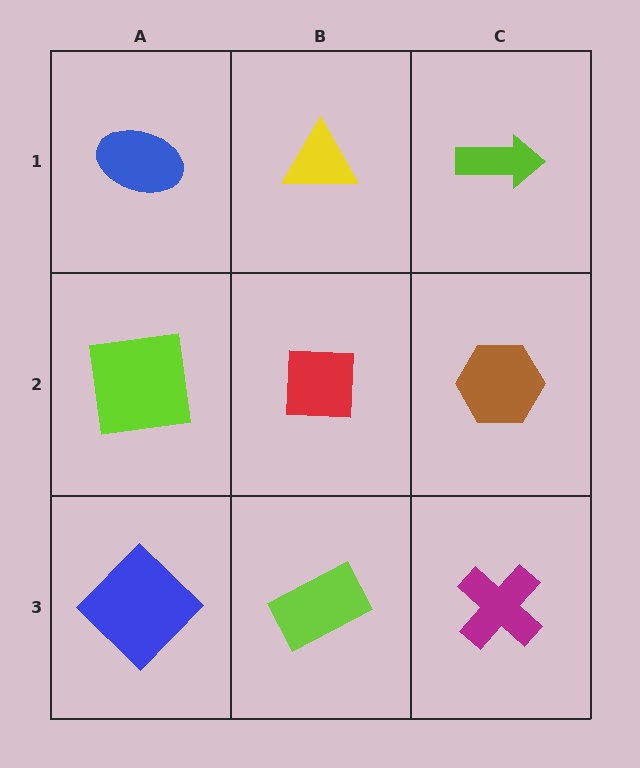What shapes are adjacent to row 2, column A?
A blue ellipse (row 1, column A), a blue diamond (row 3, column A), a red square (row 2, column B).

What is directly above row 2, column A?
A blue ellipse.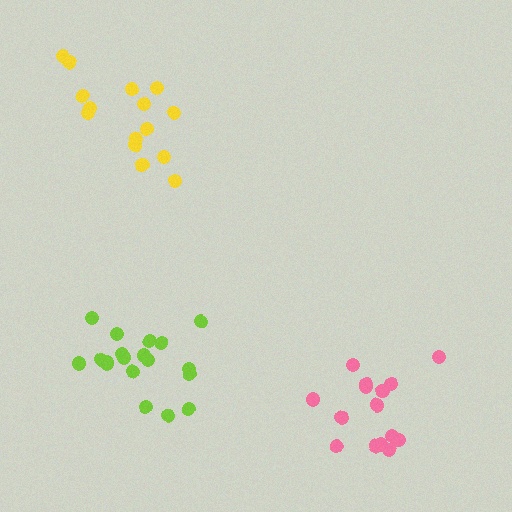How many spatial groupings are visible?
There are 3 spatial groupings.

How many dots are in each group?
Group 1: 19 dots, Group 2: 15 dots, Group 3: 15 dots (49 total).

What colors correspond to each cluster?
The clusters are colored: lime, yellow, pink.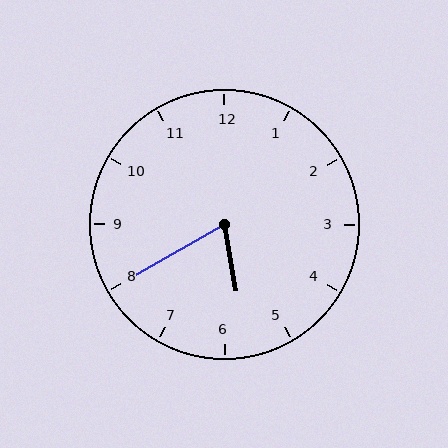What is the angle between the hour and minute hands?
Approximately 70 degrees.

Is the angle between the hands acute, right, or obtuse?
It is acute.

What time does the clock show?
5:40.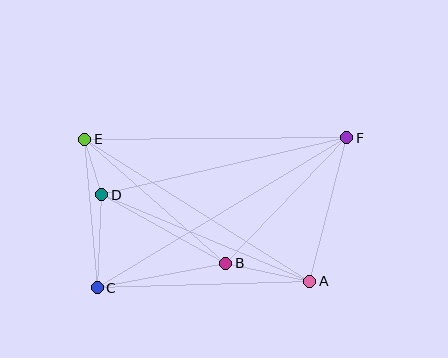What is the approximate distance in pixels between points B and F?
The distance between B and F is approximately 175 pixels.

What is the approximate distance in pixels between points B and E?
The distance between B and E is approximately 188 pixels.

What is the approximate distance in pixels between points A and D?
The distance between A and D is approximately 225 pixels.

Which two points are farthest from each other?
Points C and F are farthest from each other.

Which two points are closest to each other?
Points D and E are closest to each other.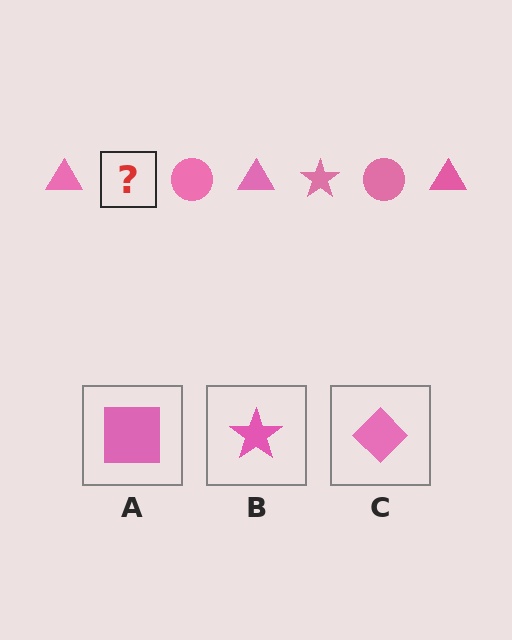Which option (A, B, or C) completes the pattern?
B.